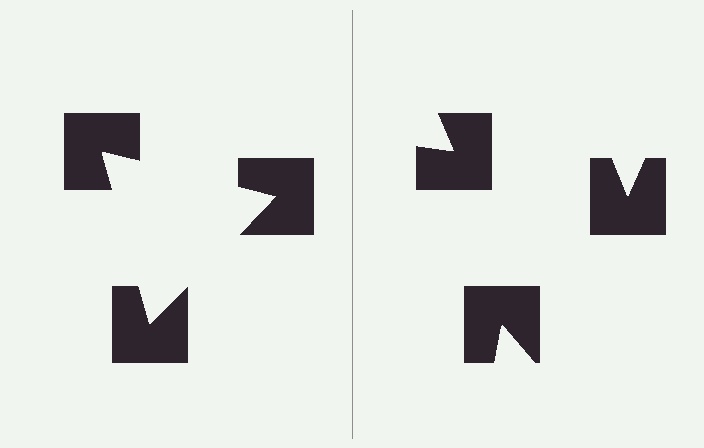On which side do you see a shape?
An illusory triangle appears on the left side. On the right side the wedge cuts are rotated, so no coherent shape forms.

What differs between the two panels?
The notched squares are positioned identically on both sides; only the wedge orientations differ. On the left they align to a triangle; on the right they are misaligned.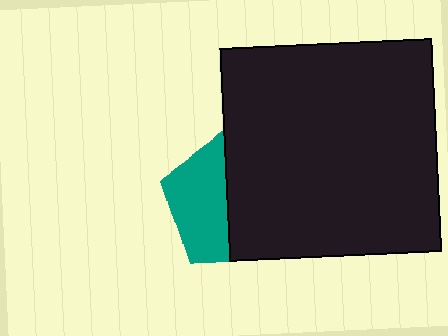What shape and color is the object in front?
The object in front is a black square.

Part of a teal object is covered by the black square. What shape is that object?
It is a pentagon.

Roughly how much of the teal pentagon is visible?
About half of it is visible (roughly 45%).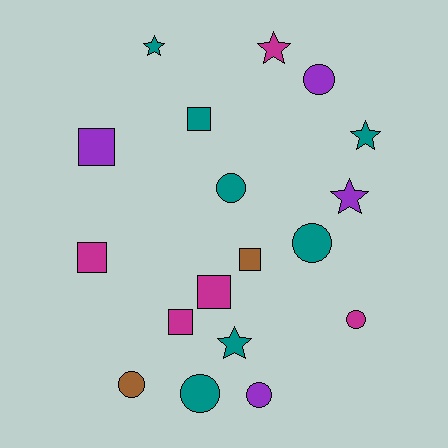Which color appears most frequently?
Teal, with 7 objects.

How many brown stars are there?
There are no brown stars.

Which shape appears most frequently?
Circle, with 7 objects.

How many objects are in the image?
There are 18 objects.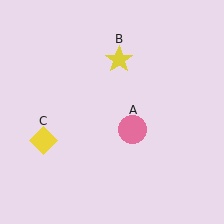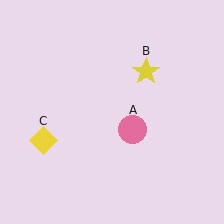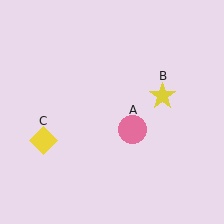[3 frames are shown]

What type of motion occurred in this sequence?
The yellow star (object B) rotated clockwise around the center of the scene.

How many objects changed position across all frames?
1 object changed position: yellow star (object B).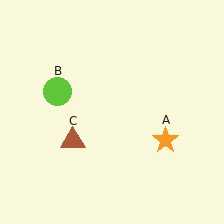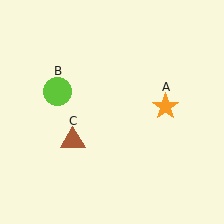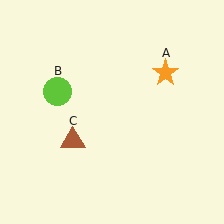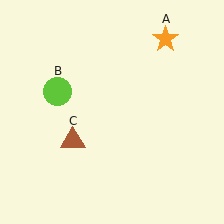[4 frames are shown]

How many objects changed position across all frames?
1 object changed position: orange star (object A).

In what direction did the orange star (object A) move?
The orange star (object A) moved up.